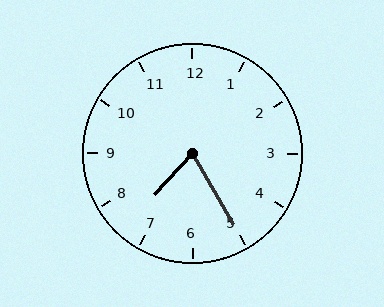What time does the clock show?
7:25.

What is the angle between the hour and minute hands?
Approximately 72 degrees.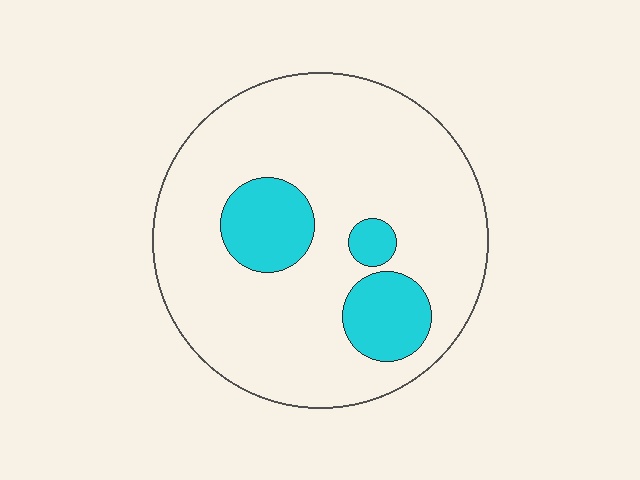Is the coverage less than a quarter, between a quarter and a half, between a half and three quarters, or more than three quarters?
Less than a quarter.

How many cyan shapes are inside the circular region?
3.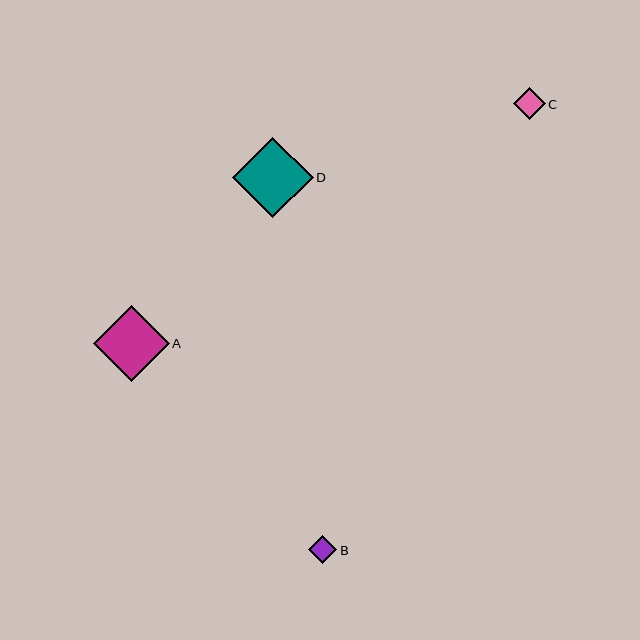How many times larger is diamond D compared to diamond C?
Diamond D is approximately 2.5 times the size of diamond C.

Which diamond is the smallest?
Diamond B is the smallest with a size of approximately 28 pixels.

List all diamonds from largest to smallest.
From largest to smallest: D, A, C, B.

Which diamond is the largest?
Diamond D is the largest with a size of approximately 80 pixels.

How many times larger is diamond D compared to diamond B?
Diamond D is approximately 2.9 times the size of diamond B.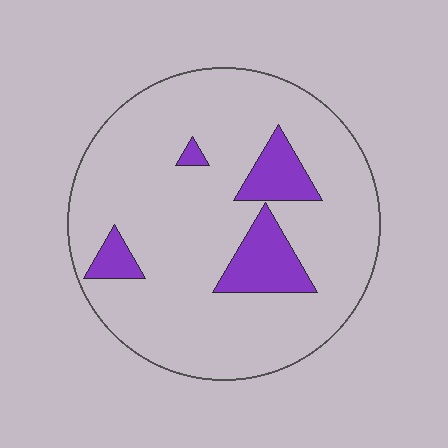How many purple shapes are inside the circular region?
4.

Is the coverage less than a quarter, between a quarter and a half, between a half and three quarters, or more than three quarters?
Less than a quarter.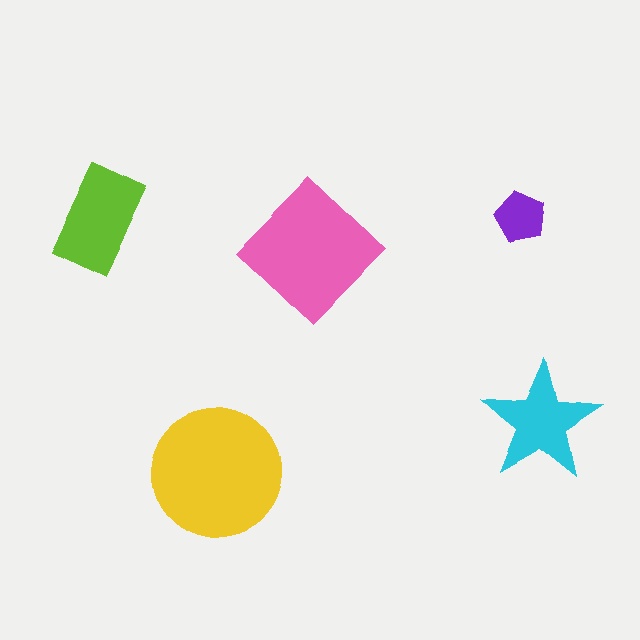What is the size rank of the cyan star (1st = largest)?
4th.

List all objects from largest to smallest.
The yellow circle, the pink diamond, the lime rectangle, the cyan star, the purple pentagon.